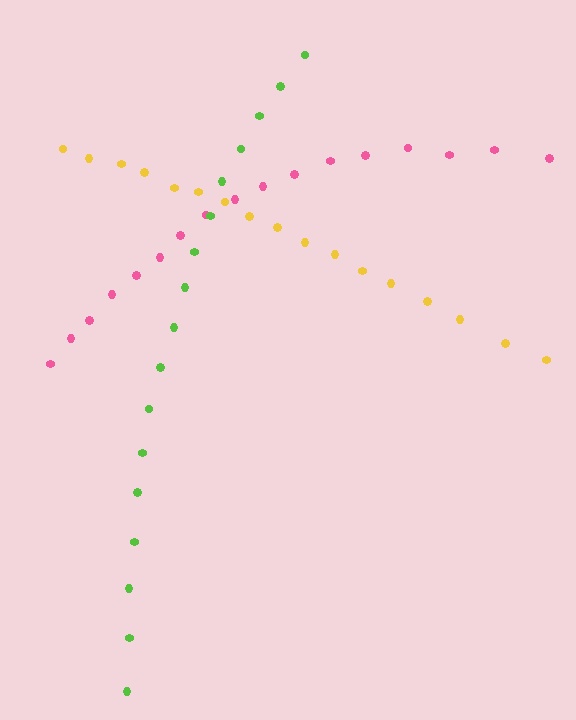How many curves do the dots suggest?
There are 3 distinct paths.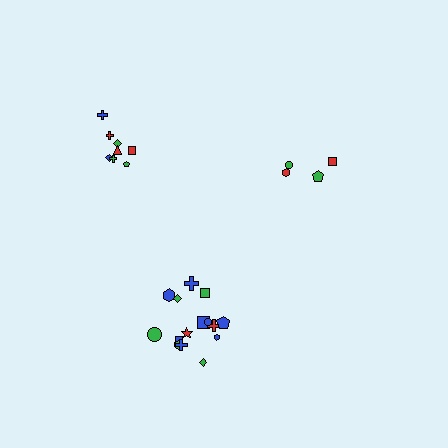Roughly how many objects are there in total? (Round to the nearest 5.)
Roughly 25 objects in total.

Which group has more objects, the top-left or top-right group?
The top-left group.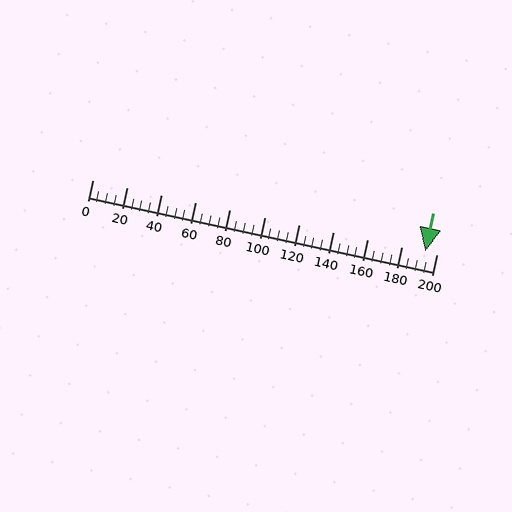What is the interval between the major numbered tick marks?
The major tick marks are spaced 20 units apart.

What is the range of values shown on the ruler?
The ruler shows values from 0 to 200.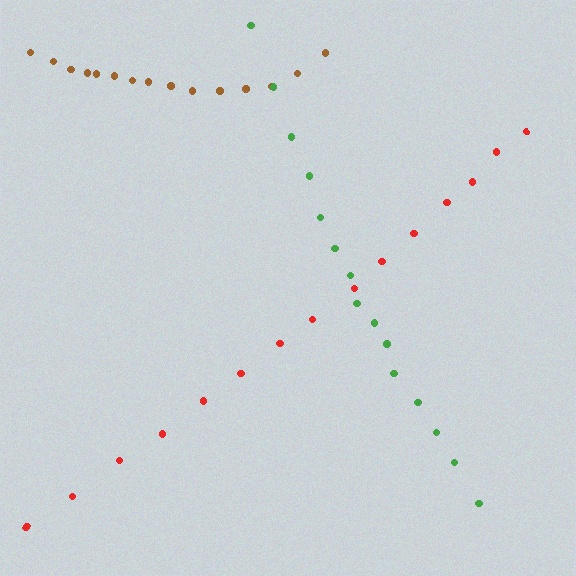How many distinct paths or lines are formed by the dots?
There are 3 distinct paths.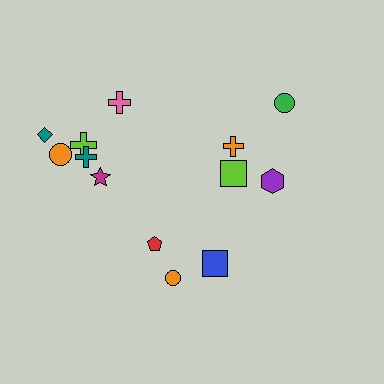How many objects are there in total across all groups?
There are 14 objects.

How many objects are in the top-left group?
There are 7 objects.